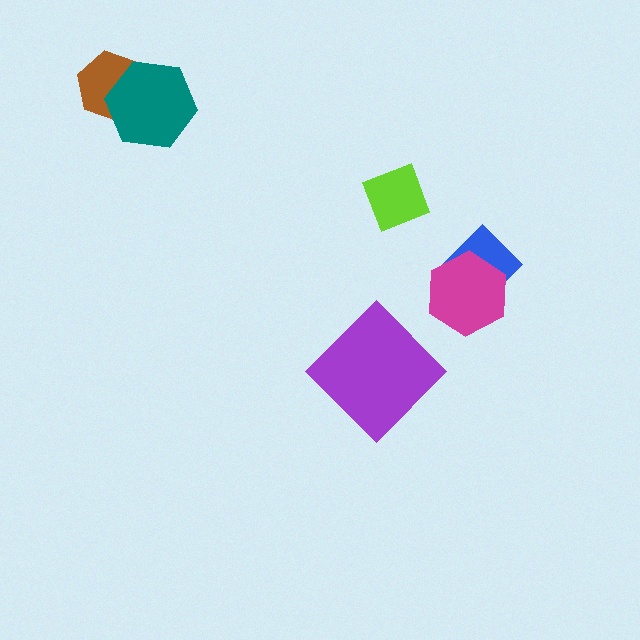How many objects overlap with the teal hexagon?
1 object overlaps with the teal hexagon.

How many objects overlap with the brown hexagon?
1 object overlaps with the brown hexagon.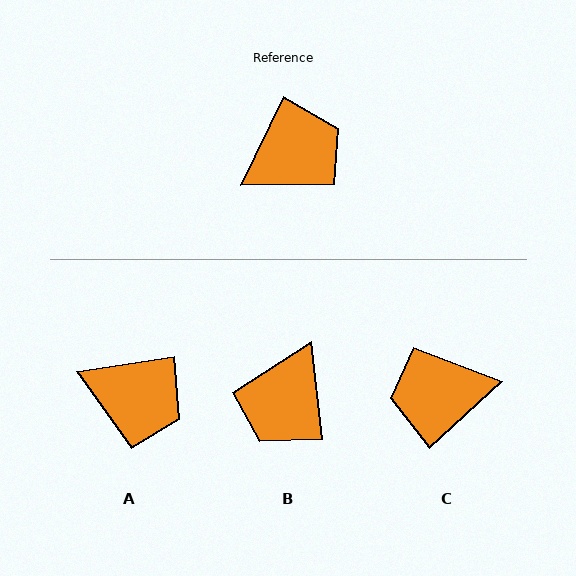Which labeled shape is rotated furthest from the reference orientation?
C, about 159 degrees away.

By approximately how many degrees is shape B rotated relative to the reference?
Approximately 148 degrees clockwise.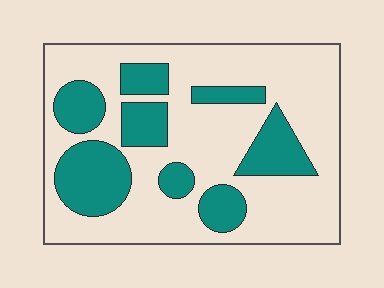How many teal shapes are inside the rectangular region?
8.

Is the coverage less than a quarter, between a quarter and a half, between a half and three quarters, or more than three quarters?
Between a quarter and a half.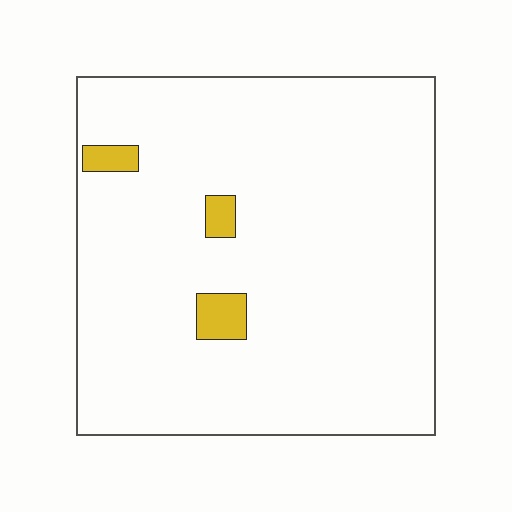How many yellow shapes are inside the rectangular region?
3.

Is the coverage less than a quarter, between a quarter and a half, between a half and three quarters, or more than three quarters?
Less than a quarter.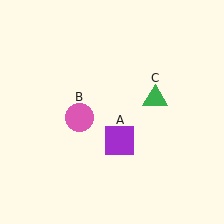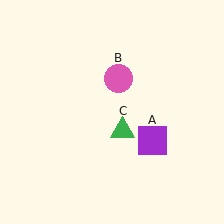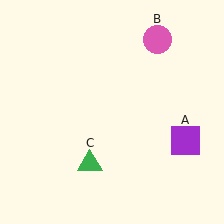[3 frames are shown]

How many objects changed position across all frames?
3 objects changed position: purple square (object A), pink circle (object B), green triangle (object C).